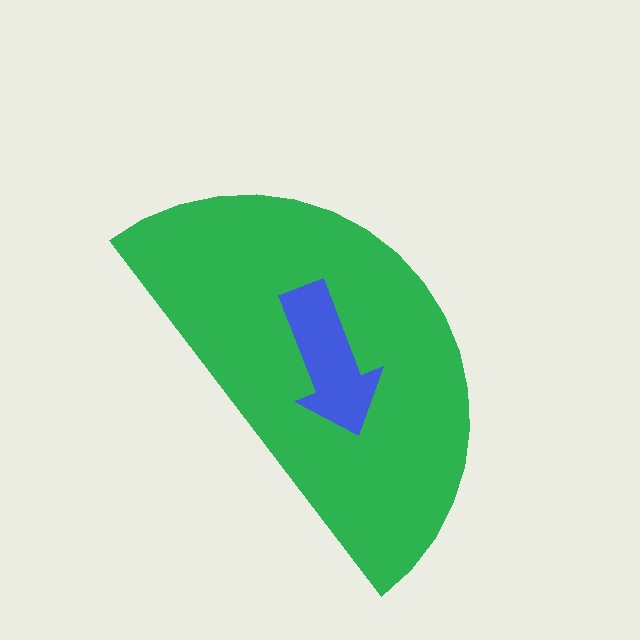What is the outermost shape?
The green semicircle.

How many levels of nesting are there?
2.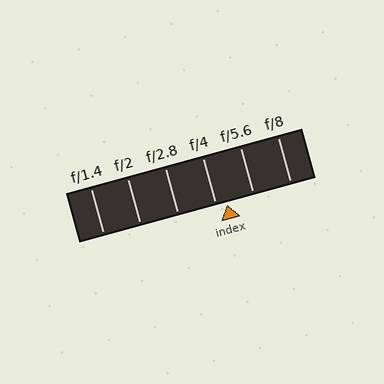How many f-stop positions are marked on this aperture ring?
There are 6 f-stop positions marked.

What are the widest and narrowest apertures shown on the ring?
The widest aperture shown is f/1.4 and the narrowest is f/8.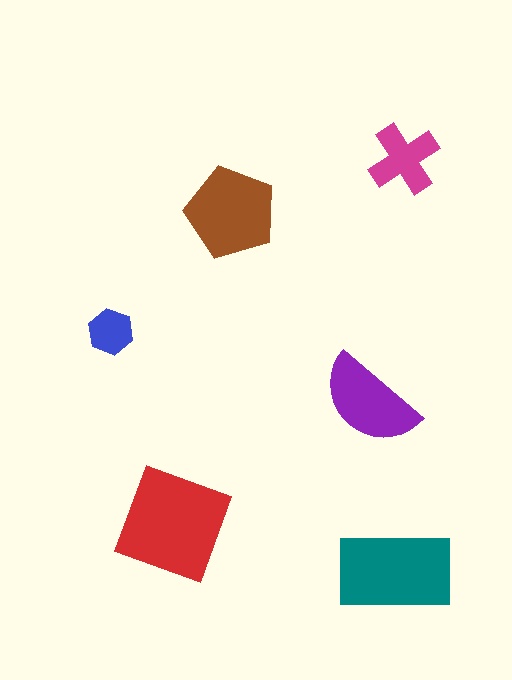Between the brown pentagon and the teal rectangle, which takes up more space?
The teal rectangle.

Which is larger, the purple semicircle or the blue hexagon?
The purple semicircle.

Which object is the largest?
The red square.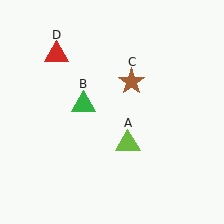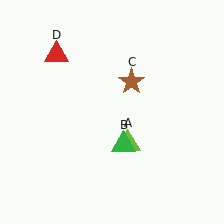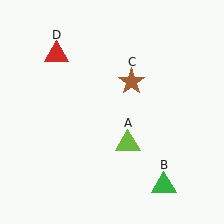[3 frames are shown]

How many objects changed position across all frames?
1 object changed position: green triangle (object B).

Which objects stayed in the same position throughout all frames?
Lime triangle (object A) and brown star (object C) and red triangle (object D) remained stationary.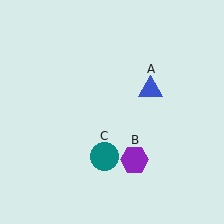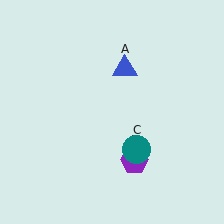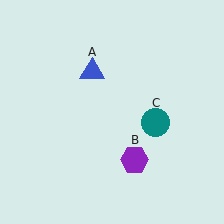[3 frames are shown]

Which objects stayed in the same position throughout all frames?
Purple hexagon (object B) remained stationary.